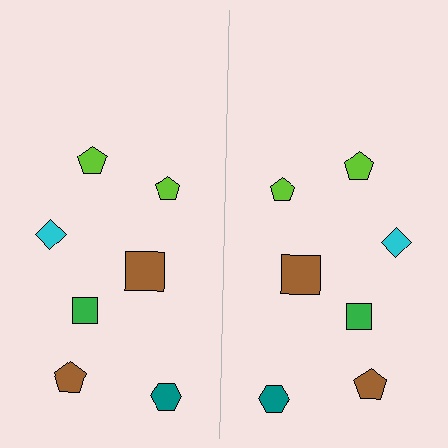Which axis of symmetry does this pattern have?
The pattern has a vertical axis of symmetry running through the center of the image.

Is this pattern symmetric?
Yes, this pattern has bilateral (reflection) symmetry.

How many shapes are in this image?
There are 14 shapes in this image.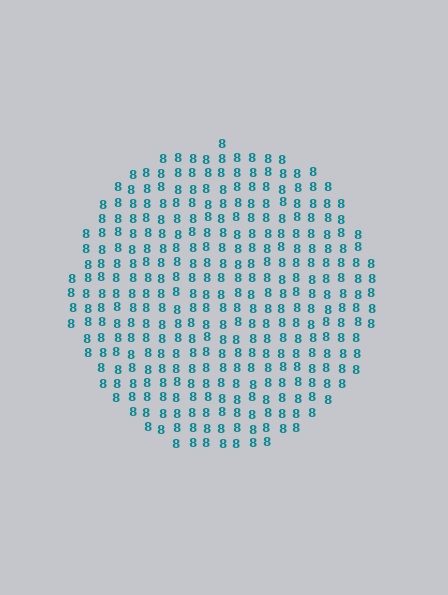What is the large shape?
The large shape is a circle.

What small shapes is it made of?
It is made of small digit 8's.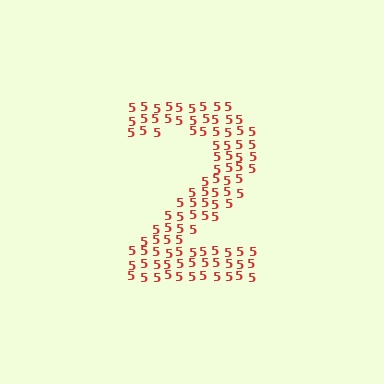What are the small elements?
The small elements are digit 5's.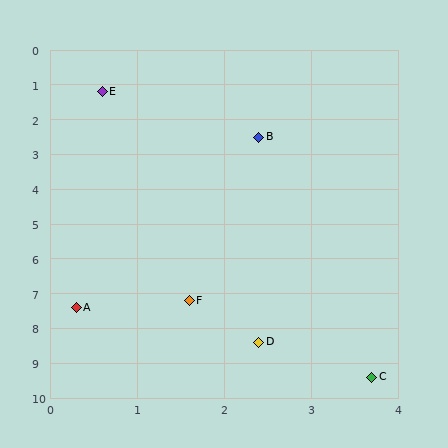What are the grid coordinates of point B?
Point B is at approximately (2.4, 2.5).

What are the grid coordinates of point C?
Point C is at approximately (3.7, 9.4).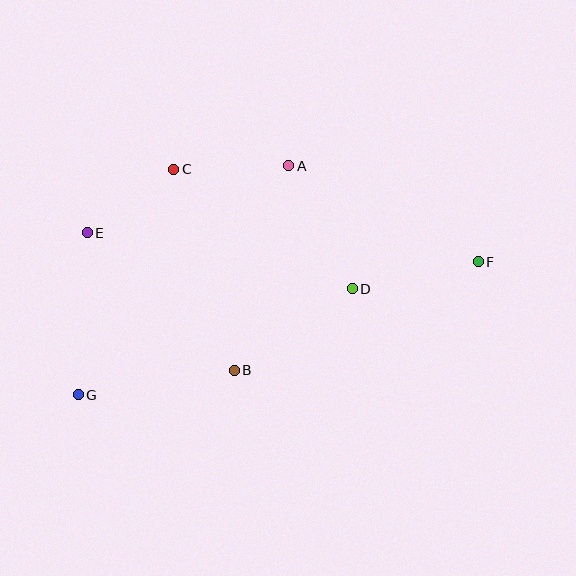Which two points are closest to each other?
Points C and E are closest to each other.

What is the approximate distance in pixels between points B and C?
The distance between B and C is approximately 210 pixels.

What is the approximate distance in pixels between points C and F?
The distance between C and F is approximately 318 pixels.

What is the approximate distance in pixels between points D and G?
The distance between D and G is approximately 293 pixels.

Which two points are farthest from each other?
Points F and G are farthest from each other.